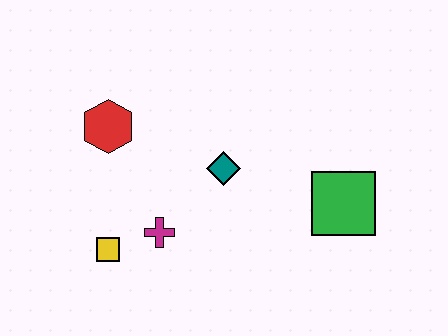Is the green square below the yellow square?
No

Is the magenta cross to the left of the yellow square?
No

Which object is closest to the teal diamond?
The magenta cross is closest to the teal diamond.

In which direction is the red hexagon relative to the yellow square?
The red hexagon is above the yellow square.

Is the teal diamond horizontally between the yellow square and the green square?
Yes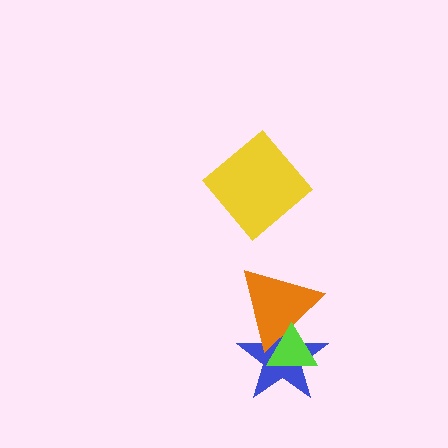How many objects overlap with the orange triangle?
2 objects overlap with the orange triangle.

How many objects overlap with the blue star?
2 objects overlap with the blue star.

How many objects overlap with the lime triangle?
2 objects overlap with the lime triangle.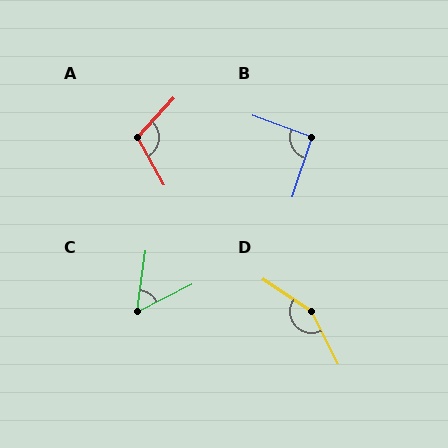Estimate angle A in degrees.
Approximately 108 degrees.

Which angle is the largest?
D, at approximately 151 degrees.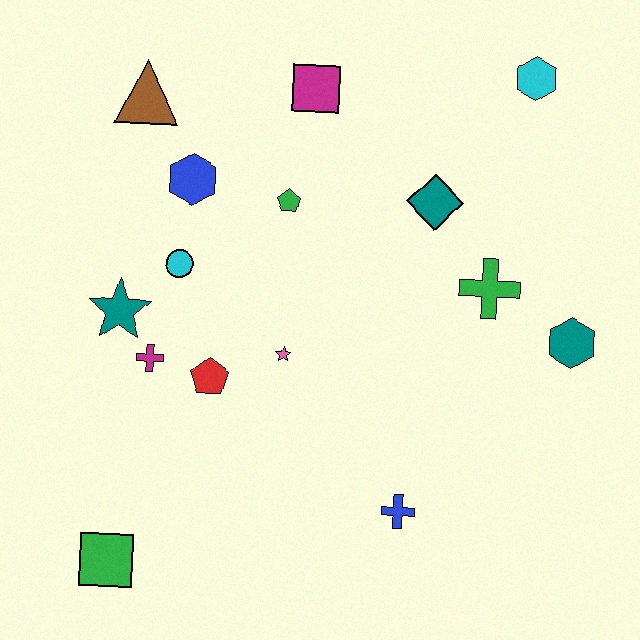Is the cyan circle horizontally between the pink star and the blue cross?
No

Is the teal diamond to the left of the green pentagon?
No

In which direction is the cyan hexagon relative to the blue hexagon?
The cyan hexagon is to the right of the blue hexagon.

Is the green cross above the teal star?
Yes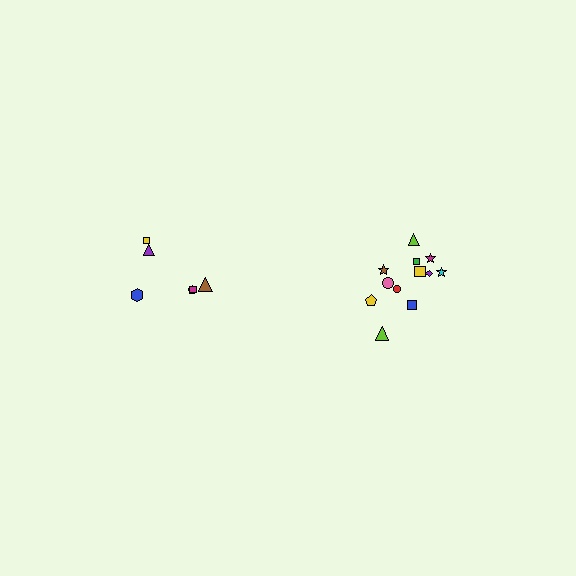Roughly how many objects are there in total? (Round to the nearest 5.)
Roughly 20 objects in total.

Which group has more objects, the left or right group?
The right group.